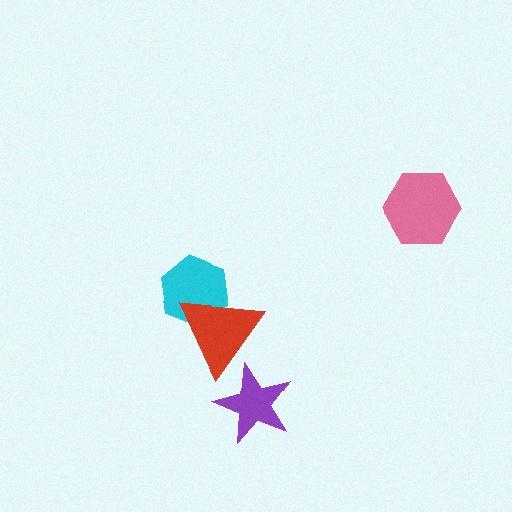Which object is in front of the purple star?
The red triangle is in front of the purple star.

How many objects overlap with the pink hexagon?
0 objects overlap with the pink hexagon.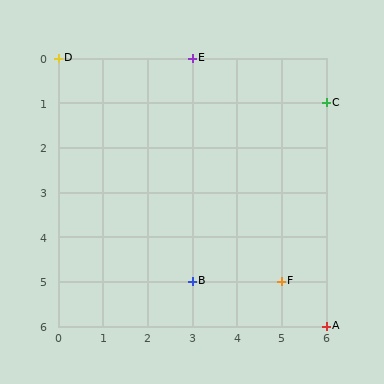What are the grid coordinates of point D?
Point D is at grid coordinates (0, 0).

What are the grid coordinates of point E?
Point E is at grid coordinates (3, 0).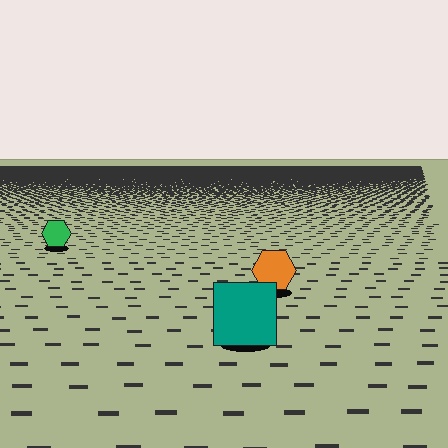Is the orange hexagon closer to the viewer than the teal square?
No. The teal square is closer — you can tell from the texture gradient: the ground texture is coarser near it.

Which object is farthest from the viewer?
The green hexagon is farthest from the viewer. It appears smaller and the ground texture around it is denser.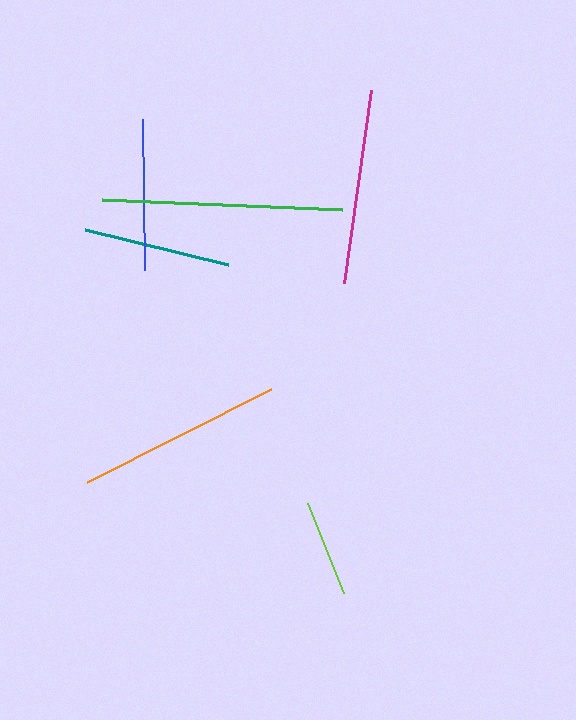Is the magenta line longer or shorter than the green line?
The green line is longer than the magenta line.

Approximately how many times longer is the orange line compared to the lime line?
The orange line is approximately 2.1 times the length of the lime line.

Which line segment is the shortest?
The lime line is the shortest at approximately 97 pixels.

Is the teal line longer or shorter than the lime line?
The teal line is longer than the lime line.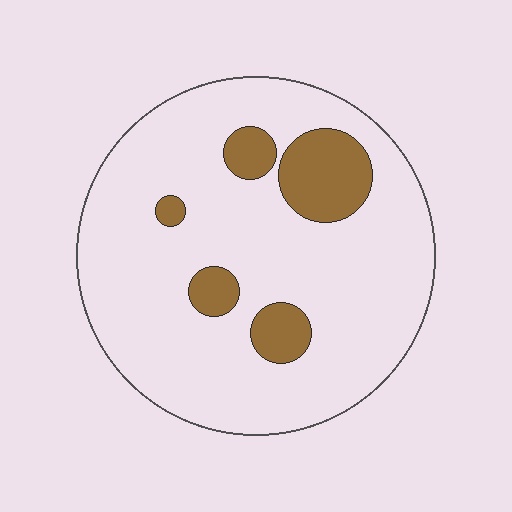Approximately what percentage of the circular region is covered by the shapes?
Approximately 15%.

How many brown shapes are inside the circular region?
5.